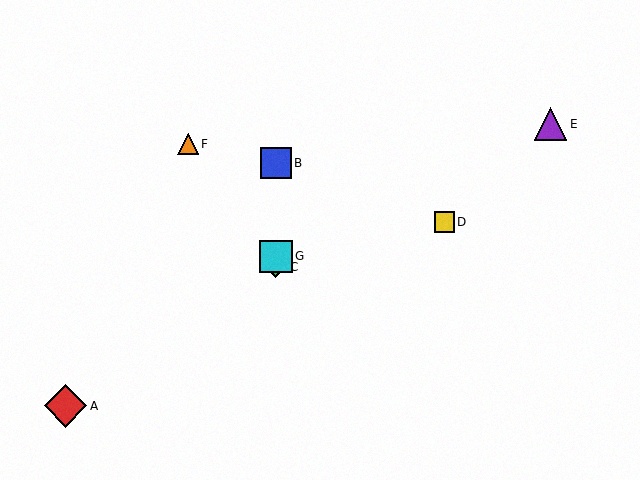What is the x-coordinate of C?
Object C is at x≈276.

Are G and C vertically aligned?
Yes, both are at x≈276.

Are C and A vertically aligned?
No, C is at x≈276 and A is at x≈65.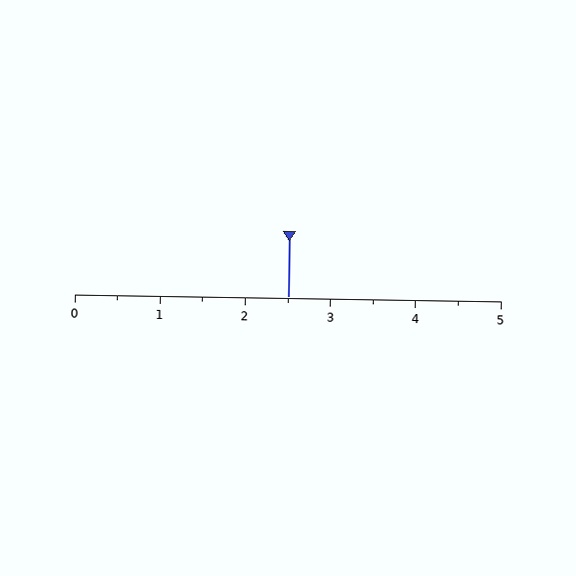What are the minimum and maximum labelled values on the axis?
The axis runs from 0 to 5.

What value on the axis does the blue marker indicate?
The marker indicates approximately 2.5.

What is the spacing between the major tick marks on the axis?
The major ticks are spaced 1 apart.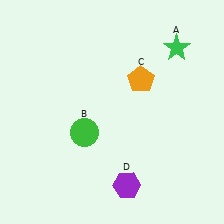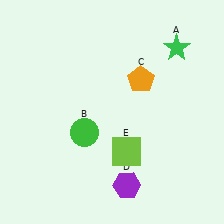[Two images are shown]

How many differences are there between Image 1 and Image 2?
There is 1 difference between the two images.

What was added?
A lime square (E) was added in Image 2.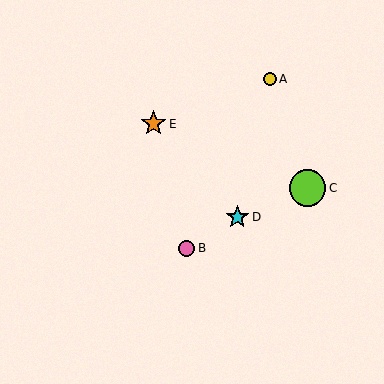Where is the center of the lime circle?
The center of the lime circle is at (308, 188).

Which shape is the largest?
The lime circle (labeled C) is the largest.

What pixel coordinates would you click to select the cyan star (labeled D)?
Click at (237, 217) to select the cyan star D.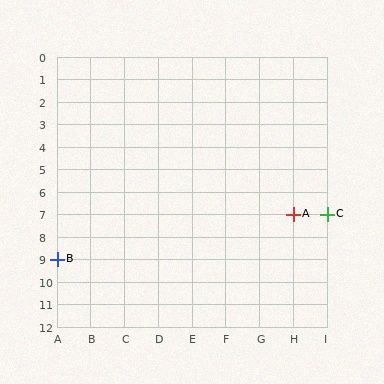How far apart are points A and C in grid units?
Points A and C are 1 column apart.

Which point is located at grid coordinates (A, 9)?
Point B is at (A, 9).